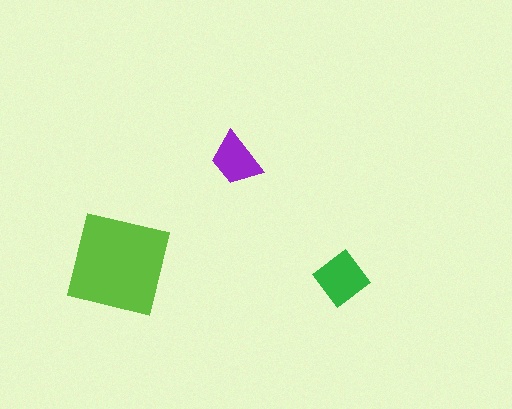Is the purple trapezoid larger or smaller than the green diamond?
Smaller.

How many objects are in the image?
There are 3 objects in the image.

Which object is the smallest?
The purple trapezoid.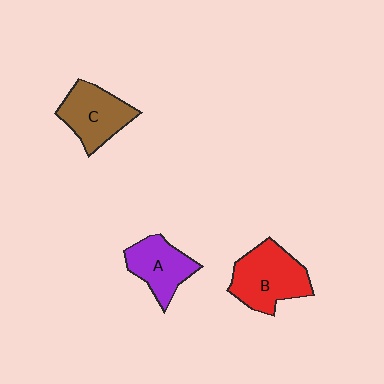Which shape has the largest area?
Shape B (red).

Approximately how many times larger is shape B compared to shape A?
Approximately 1.3 times.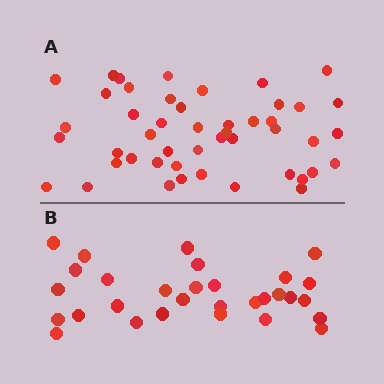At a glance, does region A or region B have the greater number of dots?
Region A (the top region) has more dots.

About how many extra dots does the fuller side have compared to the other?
Region A has approximately 15 more dots than region B.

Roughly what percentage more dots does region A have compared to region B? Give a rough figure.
About 55% more.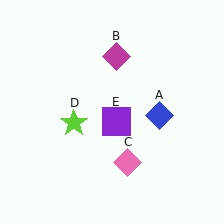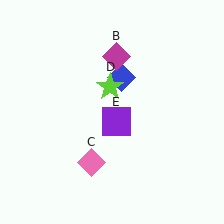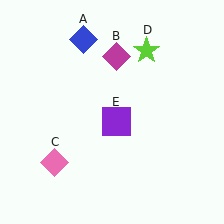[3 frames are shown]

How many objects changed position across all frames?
3 objects changed position: blue diamond (object A), pink diamond (object C), lime star (object D).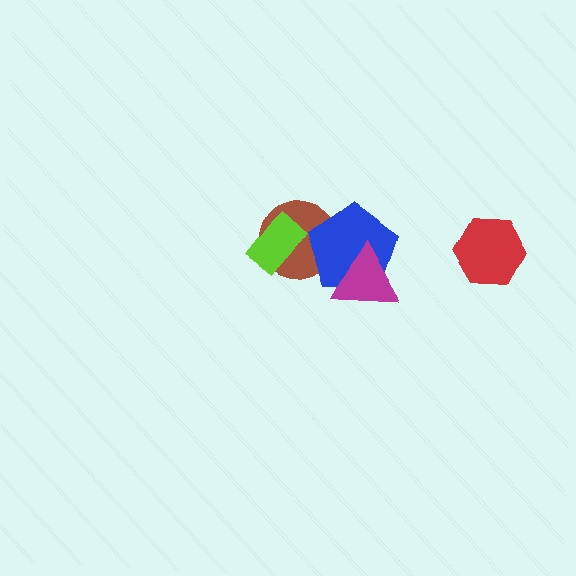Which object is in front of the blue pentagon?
The magenta triangle is in front of the blue pentagon.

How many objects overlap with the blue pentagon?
2 objects overlap with the blue pentagon.